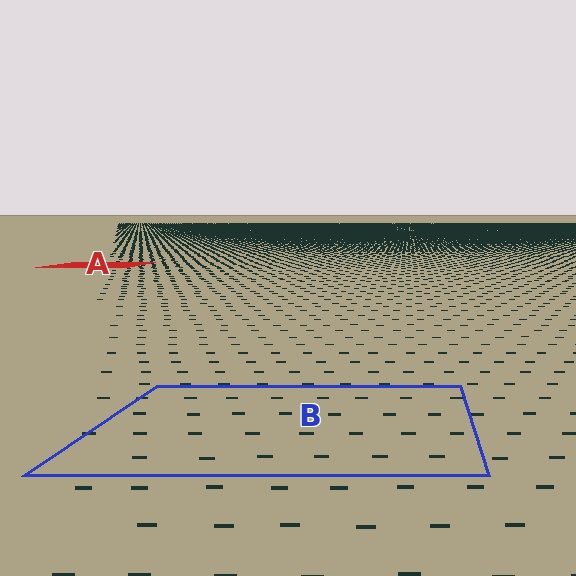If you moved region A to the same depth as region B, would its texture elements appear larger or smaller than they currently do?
They would appear larger. At a closer depth, the same texture elements are projected at a bigger on-screen size.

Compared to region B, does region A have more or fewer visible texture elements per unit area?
Region A has more texture elements per unit area — they are packed more densely because it is farther away.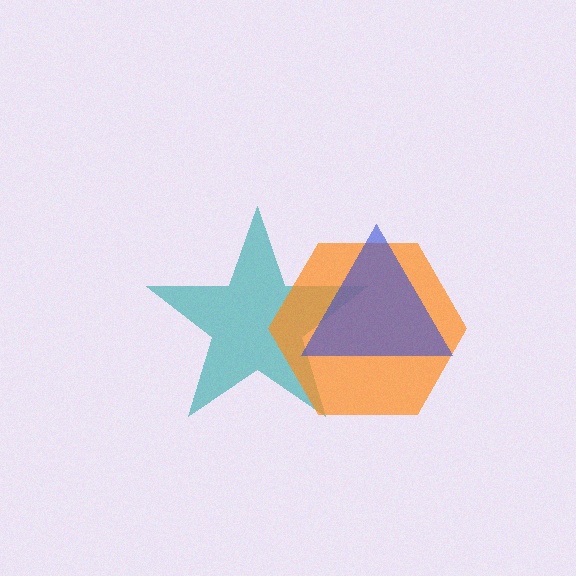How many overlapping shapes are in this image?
There are 3 overlapping shapes in the image.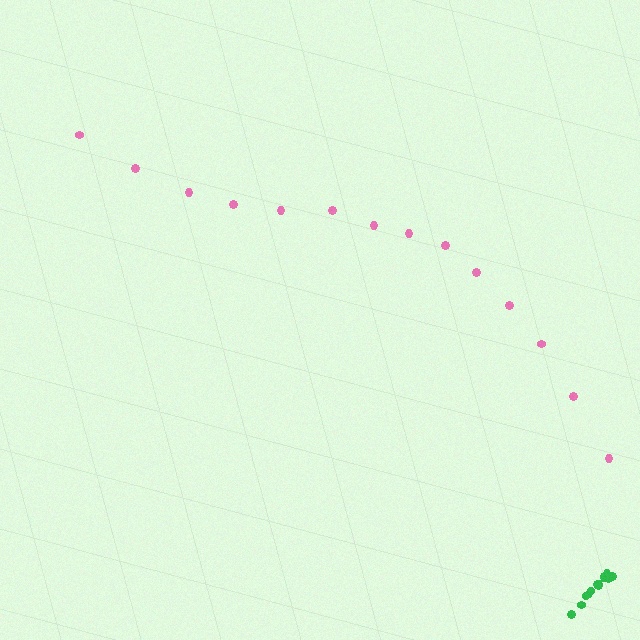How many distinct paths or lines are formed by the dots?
There are 2 distinct paths.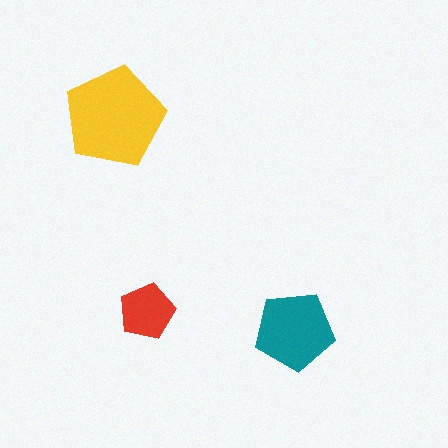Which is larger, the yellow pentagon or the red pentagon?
The yellow one.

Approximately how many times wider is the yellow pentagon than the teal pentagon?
About 1.5 times wider.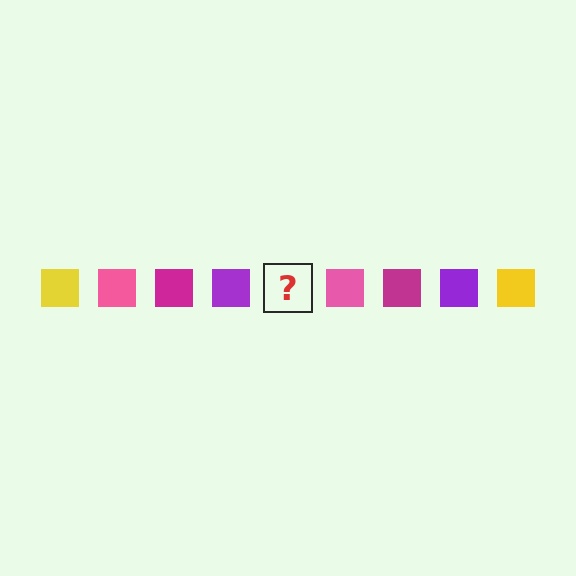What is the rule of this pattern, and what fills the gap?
The rule is that the pattern cycles through yellow, pink, magenta, purple squares. The gap should be filled with a yellow square.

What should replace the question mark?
The question mark should be replaced with a yellow square.